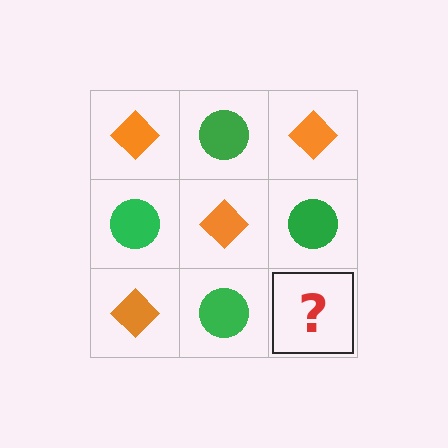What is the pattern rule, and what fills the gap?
The rule is that it alternates orange diamond and green circle in a checkerboard pattern. The gap should be filled with an orange diamond.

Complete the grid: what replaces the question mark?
The question mark should be replaced with an orange diamond.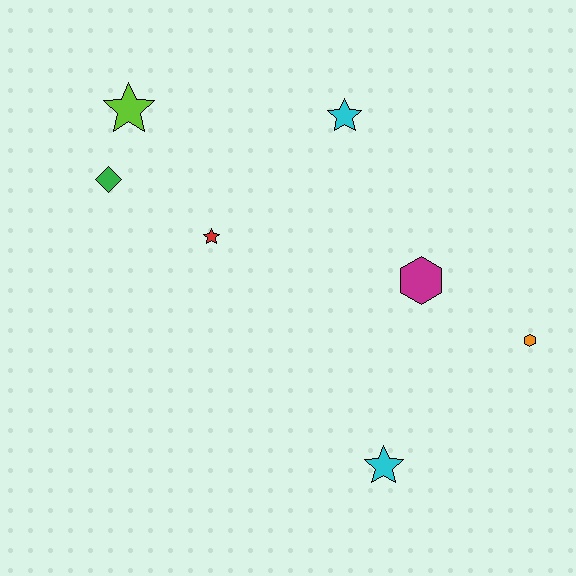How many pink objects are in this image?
There are no pink objects.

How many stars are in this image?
There are 4 stars.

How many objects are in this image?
There are 7 objects.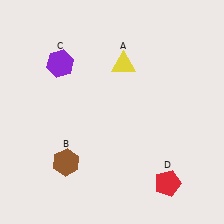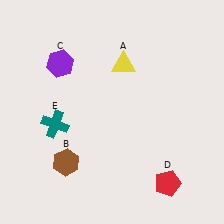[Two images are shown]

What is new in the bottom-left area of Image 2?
A teal cross (E) was added in the bottom-left area of Image 2.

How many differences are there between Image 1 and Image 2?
There is 1 difference between the two images.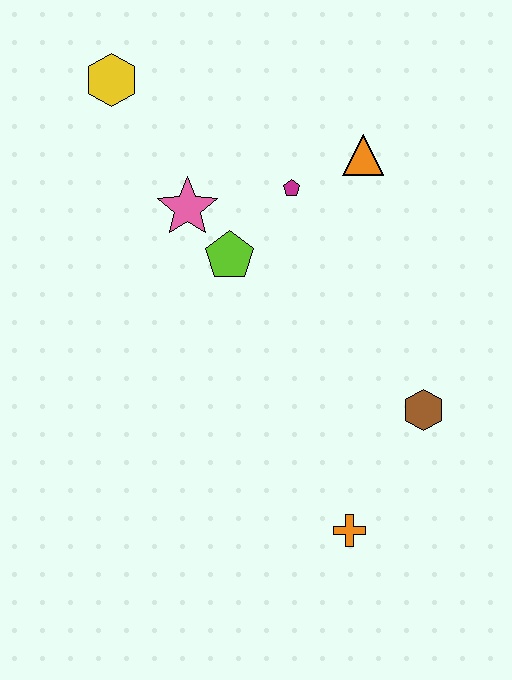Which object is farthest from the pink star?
The orange cross is farthest from the pink star.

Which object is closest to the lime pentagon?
The pink star is closest to the lime pentagon.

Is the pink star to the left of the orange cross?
Yes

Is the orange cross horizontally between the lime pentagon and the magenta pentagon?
No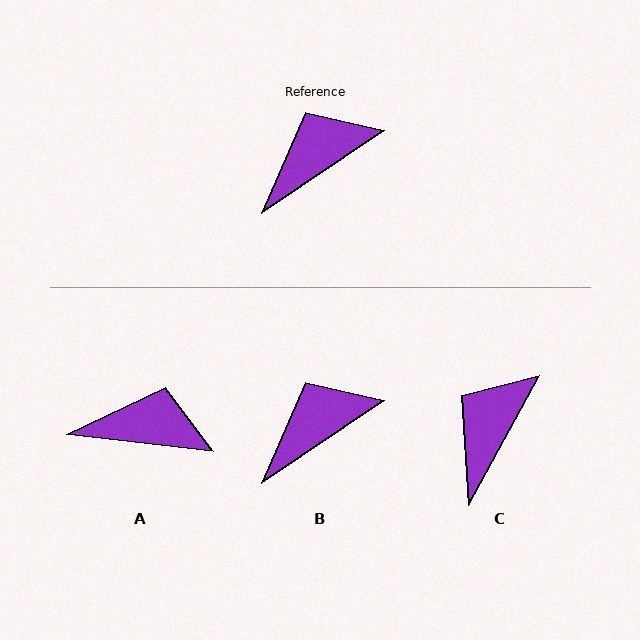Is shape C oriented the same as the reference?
No, it is off by about 27 degrees.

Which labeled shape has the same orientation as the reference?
B.